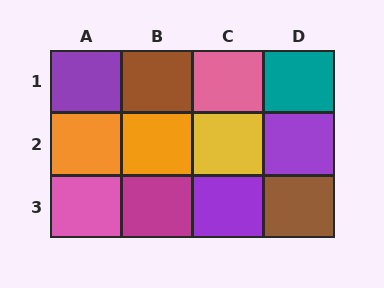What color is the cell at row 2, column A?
Orange.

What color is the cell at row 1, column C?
Pink.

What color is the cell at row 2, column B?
Orange.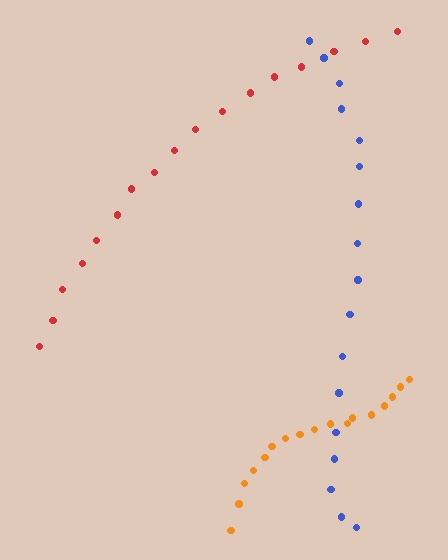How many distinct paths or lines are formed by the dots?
There are 3 distinct paths.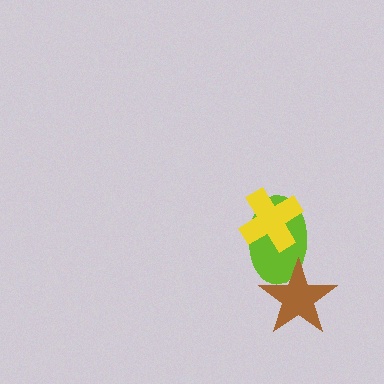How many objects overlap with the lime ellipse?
2 objects overlap with the lime ellipse.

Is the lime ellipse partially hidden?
Yes, it is partially covered by another shape.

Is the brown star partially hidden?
No, no other shape covers it.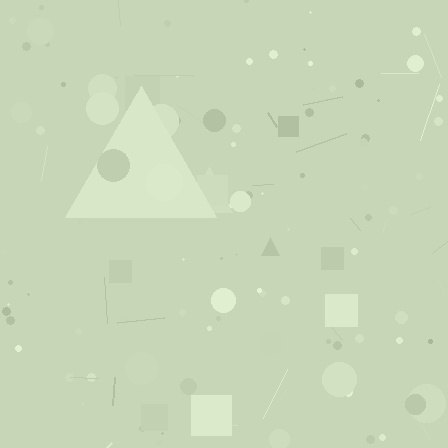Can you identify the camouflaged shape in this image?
The camouflaged shape is a triangle.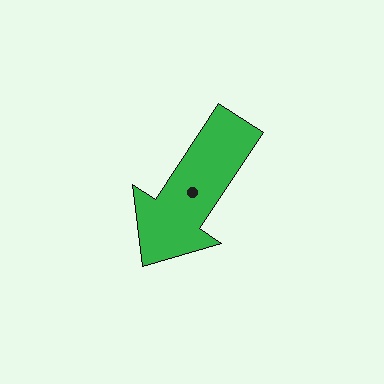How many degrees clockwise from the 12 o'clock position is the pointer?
Approximately 214 degrees.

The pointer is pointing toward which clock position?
Roughly 7 o'clock.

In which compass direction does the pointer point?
Southwest.